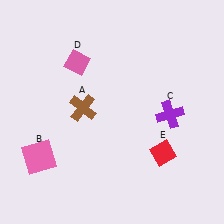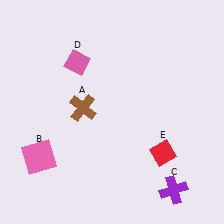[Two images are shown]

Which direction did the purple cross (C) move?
The purple cross (C) moved down.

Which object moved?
The purple cross (C) moved down.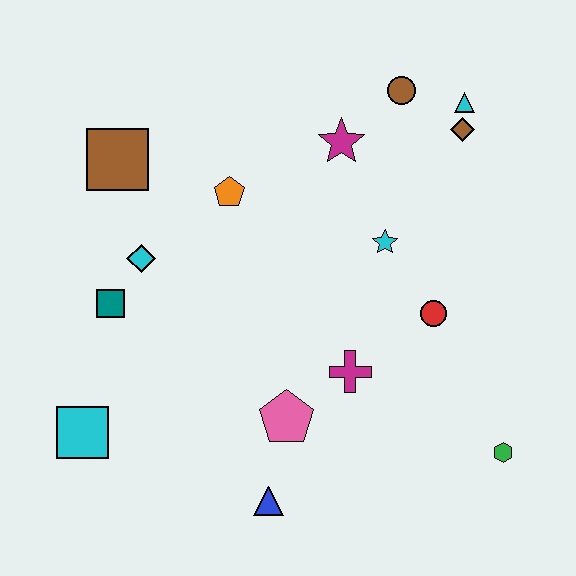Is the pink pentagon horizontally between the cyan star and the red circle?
No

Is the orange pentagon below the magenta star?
Yes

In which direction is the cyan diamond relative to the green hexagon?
The cyan diamond is to the left of the green hexagon.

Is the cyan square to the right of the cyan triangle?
No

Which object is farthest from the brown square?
The green hexagon is farthest from the brown square.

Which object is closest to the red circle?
The cyan star is closest to the red circle.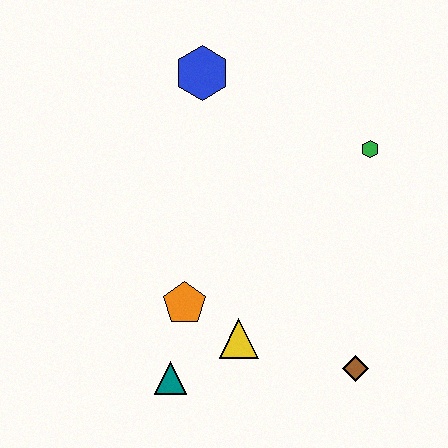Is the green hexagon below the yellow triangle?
No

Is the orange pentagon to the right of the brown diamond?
No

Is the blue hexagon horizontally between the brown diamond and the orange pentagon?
Yes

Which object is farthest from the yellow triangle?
The blue hexagon is farthest from the yellow triangle.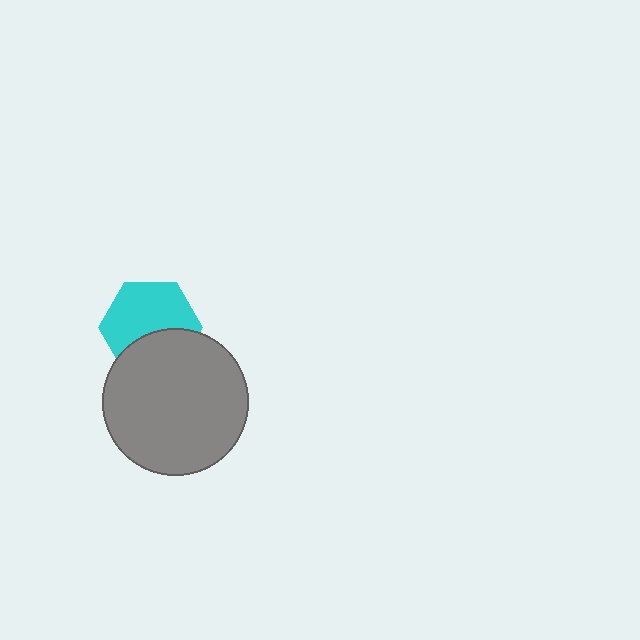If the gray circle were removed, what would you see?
You would see the complete cyan hexagon.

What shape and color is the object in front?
The object in front is a gray circle.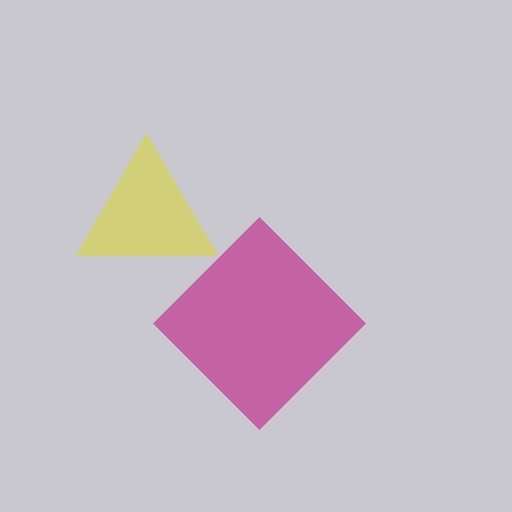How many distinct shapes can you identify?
There are 2 distinct shapes: a yellow triangle, a magenta diamond.